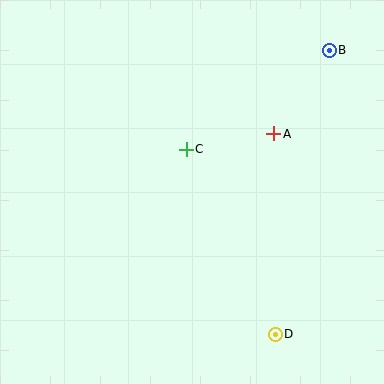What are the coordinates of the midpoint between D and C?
The midpoint between D and C is at (231, 242).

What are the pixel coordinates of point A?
Point A is at (274, 134).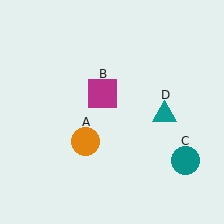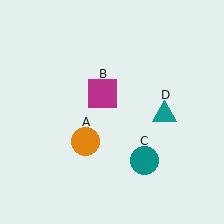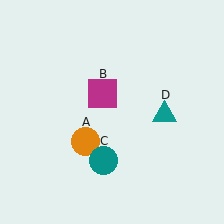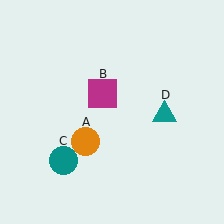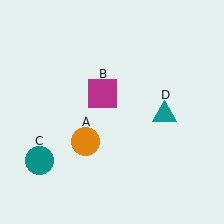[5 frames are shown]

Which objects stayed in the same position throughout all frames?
Orange circle (object A) and magenta square (object B) and teal triangle (object D) remained stationary.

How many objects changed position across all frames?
1 object changed position: teal circle (object C).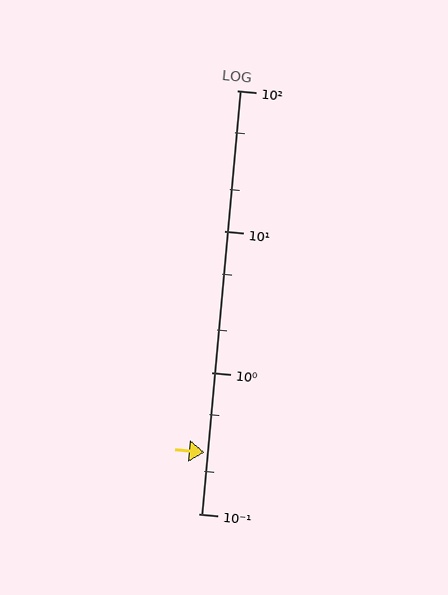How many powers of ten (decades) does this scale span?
The scale spans 3 decades, from 0.1 to 100.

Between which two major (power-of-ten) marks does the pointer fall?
The pointer is between 0.1 and 1.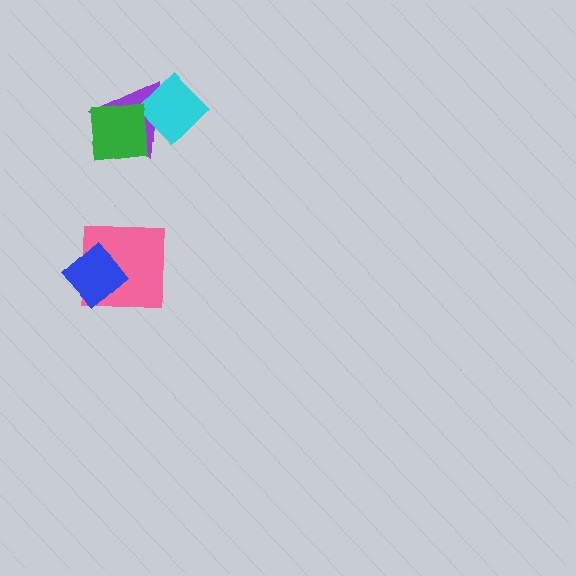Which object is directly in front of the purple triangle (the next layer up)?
The cyan diamond is directly in front of the purple triangle.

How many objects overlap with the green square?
1 object overlaps with the green square.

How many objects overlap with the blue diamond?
1 object overlaps with the blue diamond.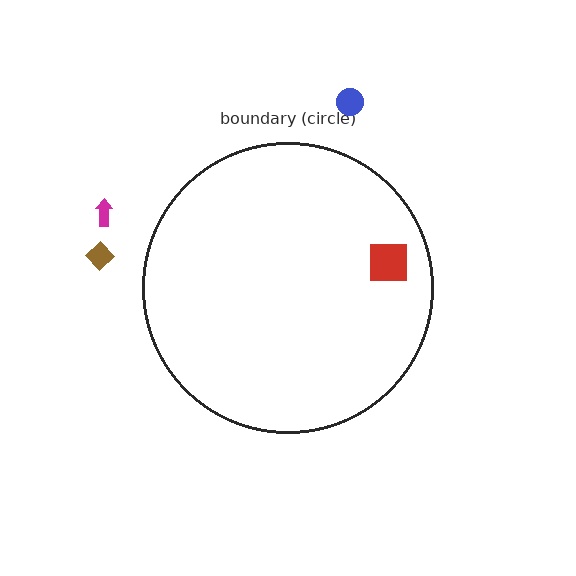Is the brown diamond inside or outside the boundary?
Outside.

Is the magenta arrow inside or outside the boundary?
Outside.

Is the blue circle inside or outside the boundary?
Outside.